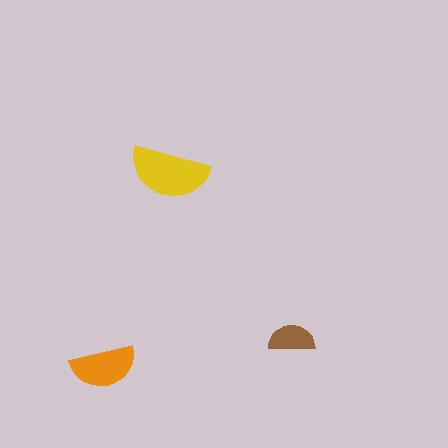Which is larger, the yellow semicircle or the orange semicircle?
The yellow one.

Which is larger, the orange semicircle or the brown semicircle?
The orange one.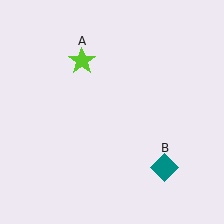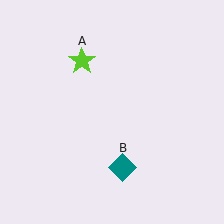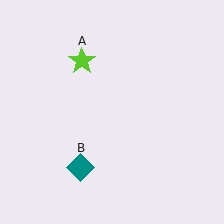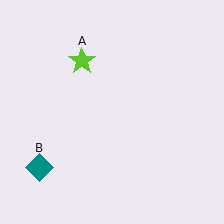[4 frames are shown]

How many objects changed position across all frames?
1 object changed position: teal diamond (object B).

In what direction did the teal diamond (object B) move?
The teal diamond (object B) moved left.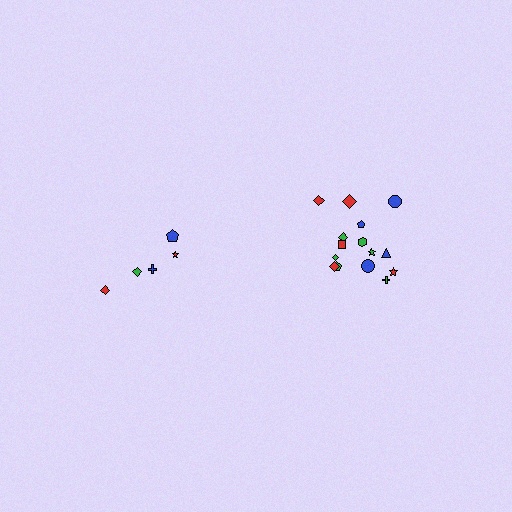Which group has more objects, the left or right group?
The right group.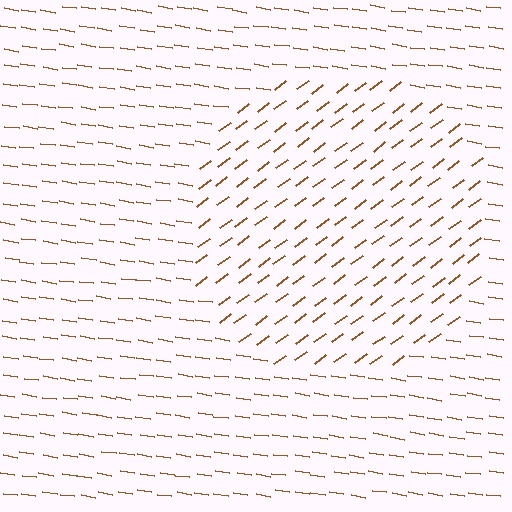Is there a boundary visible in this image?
Yes, there is a texture boundary formed by a change in line orientation.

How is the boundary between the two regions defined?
The boundary is defined purely by a change in line orientation (approximately 45 degrees difference). All lines are the same color and thickness.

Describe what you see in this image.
The image is filled with small brown line segments. A circle region in the image has lines oriented differently from the surrounding lines, creating a visible texture boundary.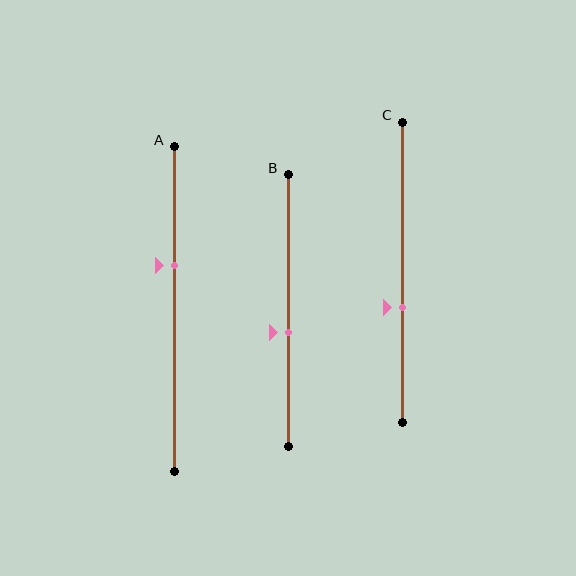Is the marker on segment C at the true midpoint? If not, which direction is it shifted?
No, the marker on segment C is shifted downward by about 12% of the segment length.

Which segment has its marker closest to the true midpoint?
Segment B has its marker closest to the true midpoint.